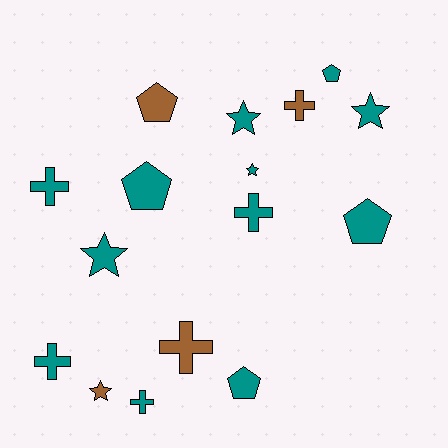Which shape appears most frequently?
Cross, with 6 objects.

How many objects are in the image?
There are 16 objects.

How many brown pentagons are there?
There is 1 brown pentagon.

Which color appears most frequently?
Teal, with 12 objects.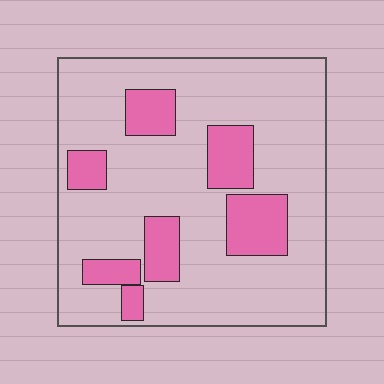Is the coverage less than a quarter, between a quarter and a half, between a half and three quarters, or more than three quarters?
Less than a quarter.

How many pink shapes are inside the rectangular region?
7.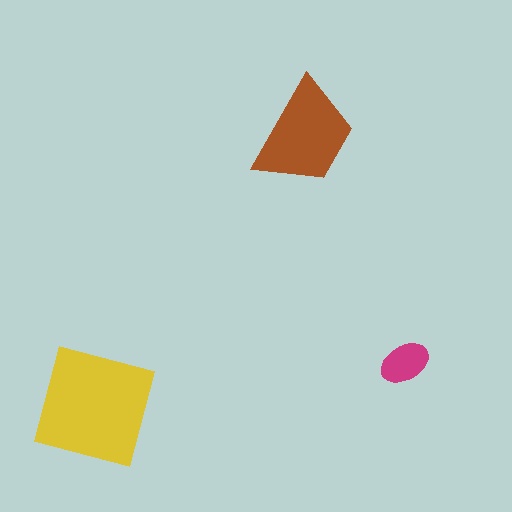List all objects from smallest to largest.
The magenta ellipse, the brown trapezoid, the yellow square.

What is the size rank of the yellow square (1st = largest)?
1st.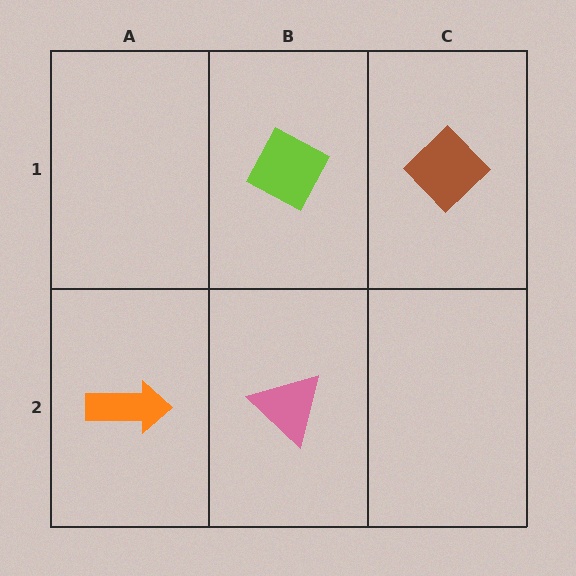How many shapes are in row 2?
2 shapes.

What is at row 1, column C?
A brown diamond.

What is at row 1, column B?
A lime diamond.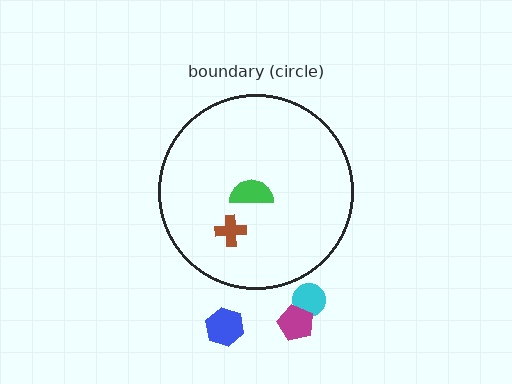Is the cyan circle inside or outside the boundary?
Outside.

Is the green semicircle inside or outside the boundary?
Inside.